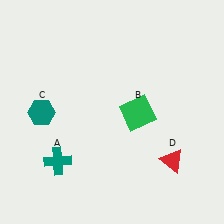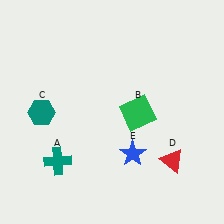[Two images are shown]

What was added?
A blue star (E) was added in Image 2.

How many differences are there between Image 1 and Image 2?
There is 1 difference between the two images.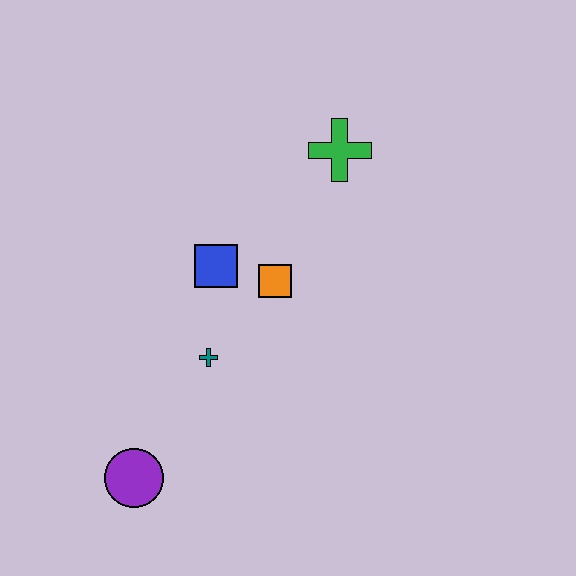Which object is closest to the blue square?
The orange square is closest to the blue square.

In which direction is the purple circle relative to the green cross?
The purple circle is below the green cross.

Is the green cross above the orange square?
Yes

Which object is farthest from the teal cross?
The green cross is farthest from the teal cross.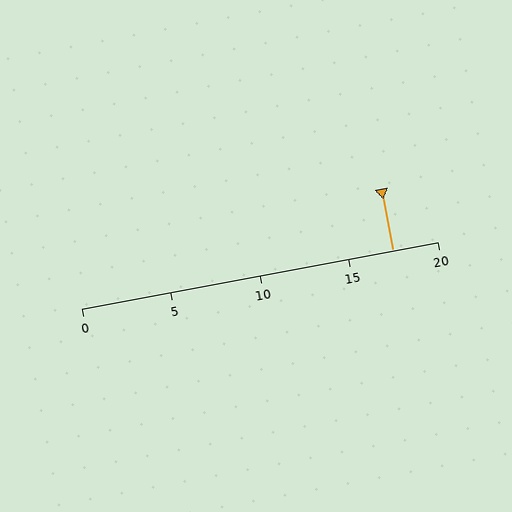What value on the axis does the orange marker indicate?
The marker indicates approximately 17.5.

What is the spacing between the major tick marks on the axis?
The major ticks are spaced 5 apart.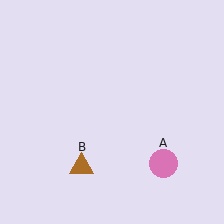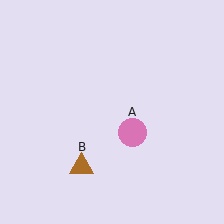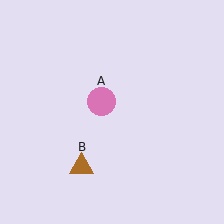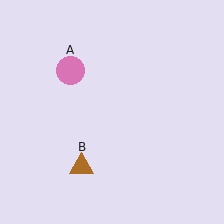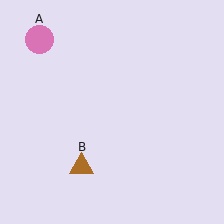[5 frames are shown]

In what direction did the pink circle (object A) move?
The pink circle (object A) moved up and to the left.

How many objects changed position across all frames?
1 object changed position: pink circle (object A).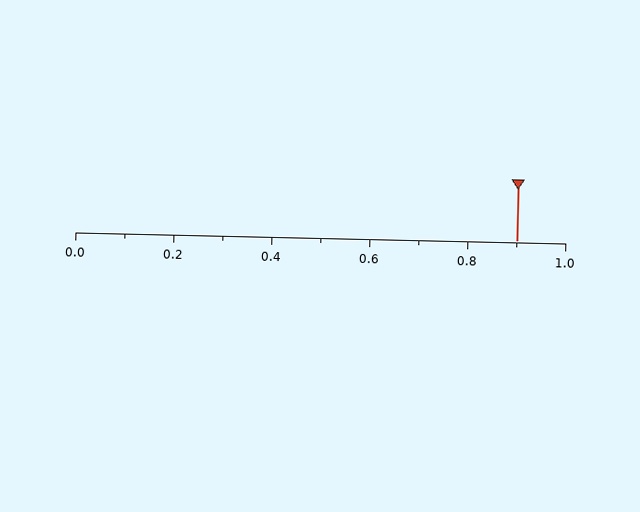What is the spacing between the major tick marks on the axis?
The major ticks are spaced 0.2 apart.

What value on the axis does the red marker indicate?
The marker indicates approximately 0.9.